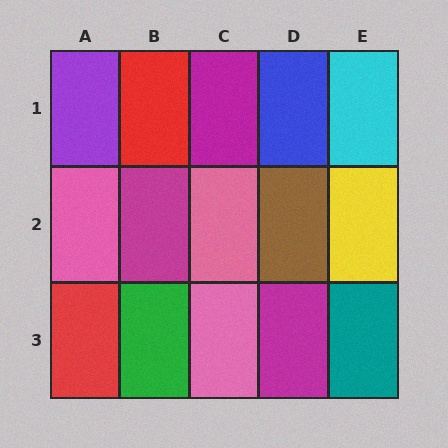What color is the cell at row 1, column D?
Blue.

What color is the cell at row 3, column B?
Green.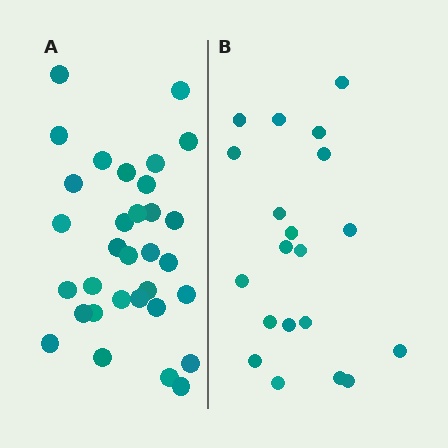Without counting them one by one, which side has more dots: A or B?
Region A (the left region) has more dots.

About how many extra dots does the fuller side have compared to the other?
Region A has roughly 12 or so more dots than region B.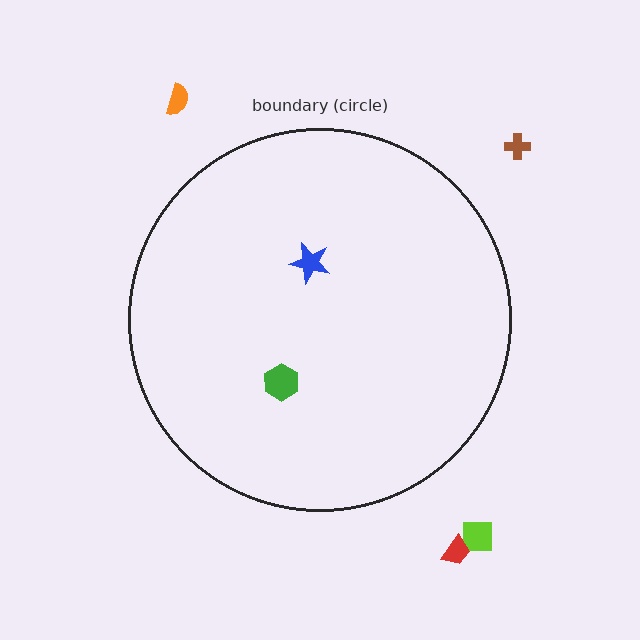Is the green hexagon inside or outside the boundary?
Inside.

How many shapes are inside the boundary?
2 inside, 4 outside.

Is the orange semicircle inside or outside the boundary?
Outside.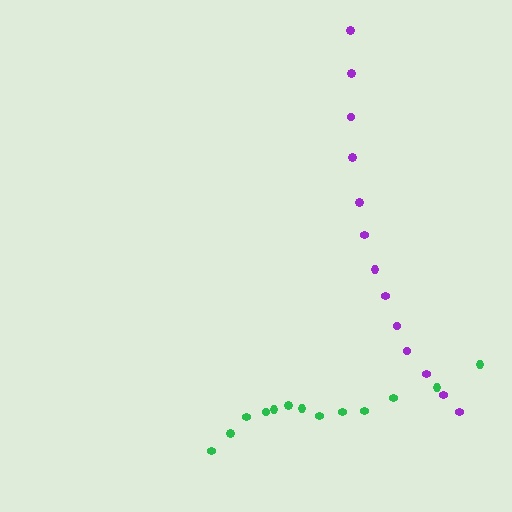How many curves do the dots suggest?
There are 2 distinct paths.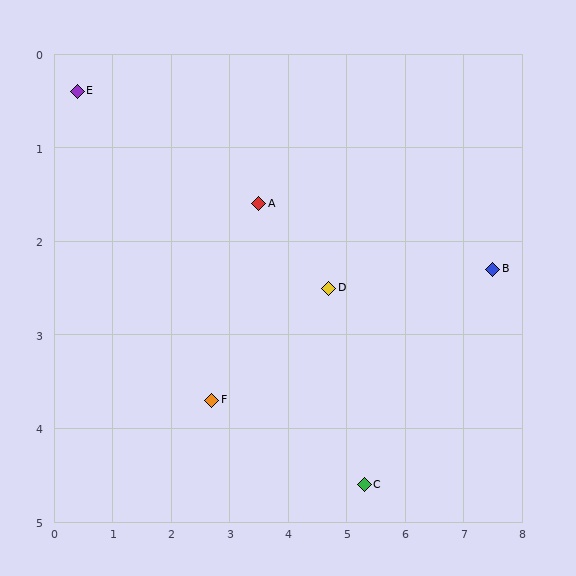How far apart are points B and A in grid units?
Points B and A are about 4.1 grid units apart.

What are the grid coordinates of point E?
Point E is at approximately (0.4, 0.4).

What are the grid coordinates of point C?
Point C is at approximately (5.3, 4.6).